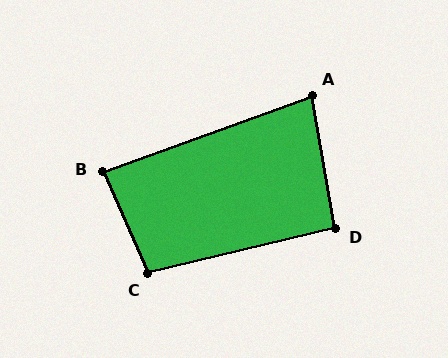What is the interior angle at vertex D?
Approximately 94 degrees (approximately right).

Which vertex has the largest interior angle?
C, at approximately 100 degrees.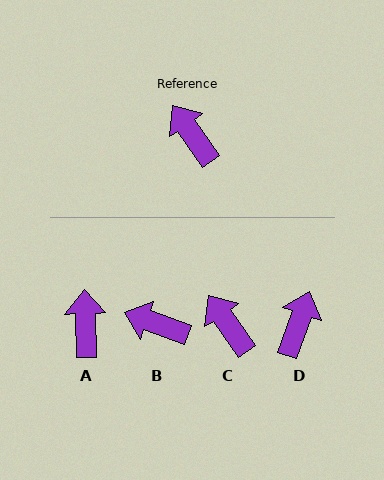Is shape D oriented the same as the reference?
No, it is off by about 54 degrees.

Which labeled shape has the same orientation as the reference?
C.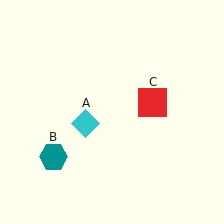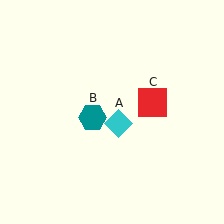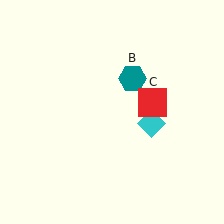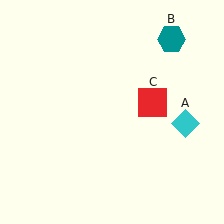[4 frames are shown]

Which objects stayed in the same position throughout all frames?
Red square (object C) remained stationary.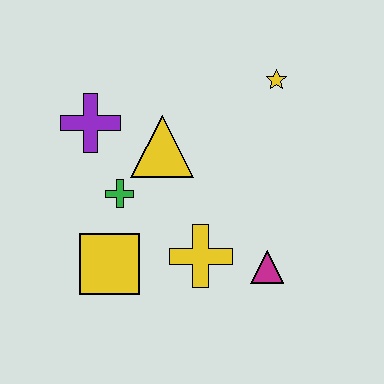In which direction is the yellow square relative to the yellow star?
The yellow square is below the yellow star.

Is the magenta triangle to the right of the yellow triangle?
Yes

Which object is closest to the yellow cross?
The magenta triangle is closest to the yellow cross.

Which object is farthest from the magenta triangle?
The purple cross is farthest from the magenta triangle.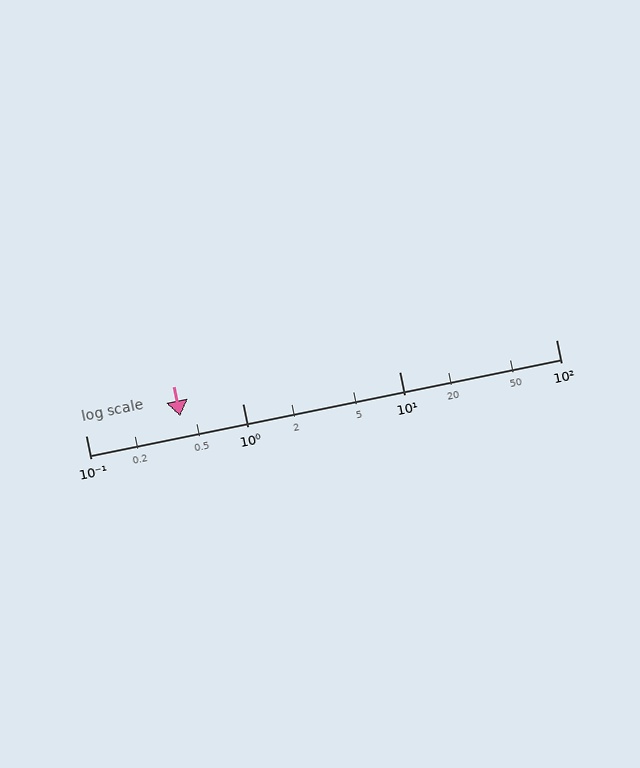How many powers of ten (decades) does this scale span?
The scale spans 3 decades, from 0.1 to 100.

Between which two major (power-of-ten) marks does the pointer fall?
The pointer is between 0.1 and 1.